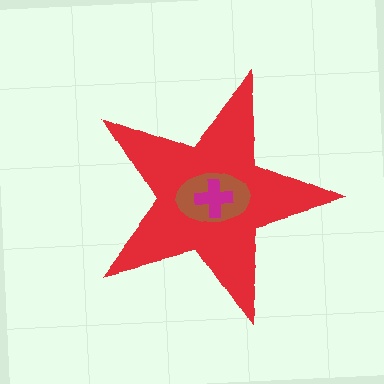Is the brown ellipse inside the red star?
Yes.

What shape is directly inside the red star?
The brown ellipse.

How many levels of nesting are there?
3.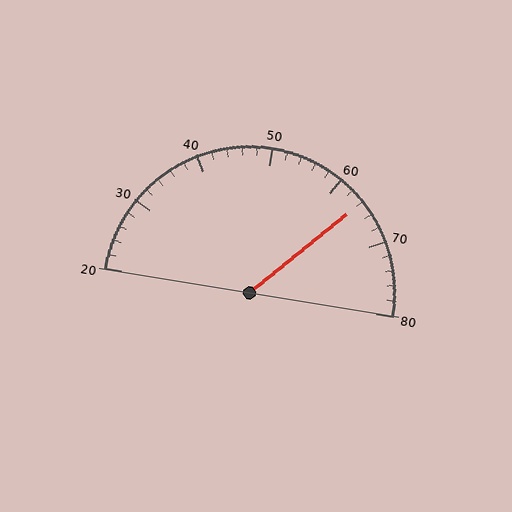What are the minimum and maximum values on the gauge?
The gauge ranges from 20 to 80.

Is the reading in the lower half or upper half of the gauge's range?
The reading is in the upper half of the range (20 to 80).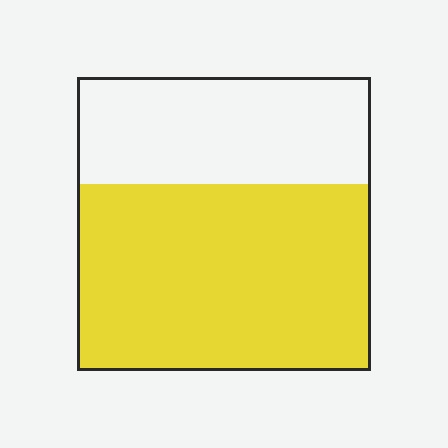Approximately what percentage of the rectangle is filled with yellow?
Approximately 65%.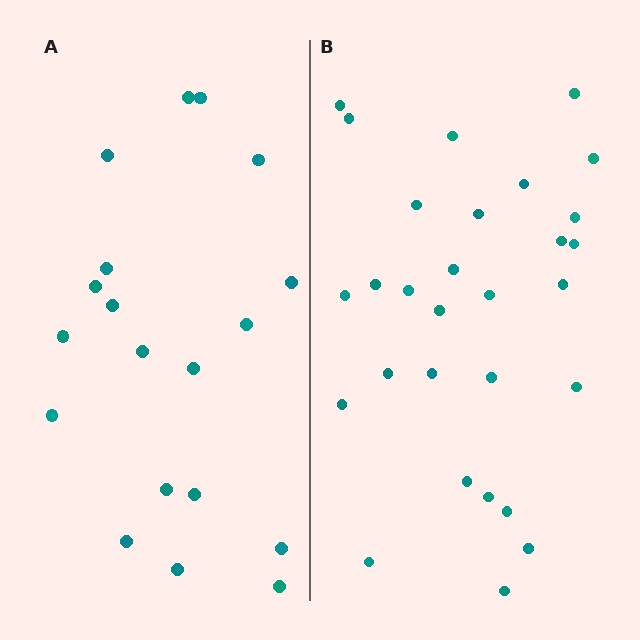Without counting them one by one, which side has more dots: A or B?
Region B (the right region) has more dots.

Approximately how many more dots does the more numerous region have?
Region B has roughly 10 or so more dots than region A.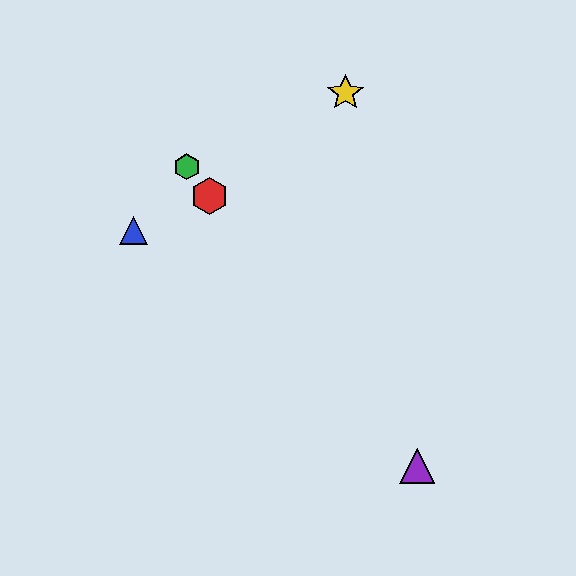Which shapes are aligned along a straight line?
The red hexagon, the green hexagon, the purple triangle are aligned along a straight line.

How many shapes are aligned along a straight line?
3 shapes (the red hexagon, the green hexagon, the purple triangle) are aligned along a straight line.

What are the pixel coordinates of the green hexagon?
The green hexagon is at (187, 167).